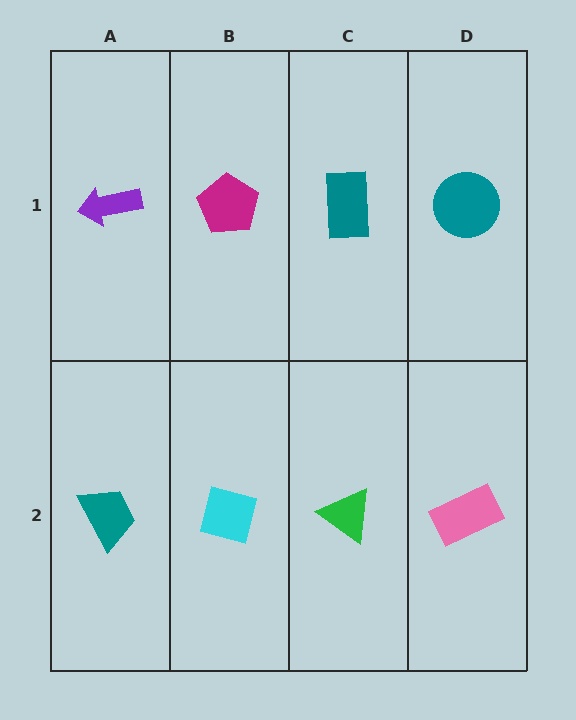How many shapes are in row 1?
4 shapes.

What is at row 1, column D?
A teal circle.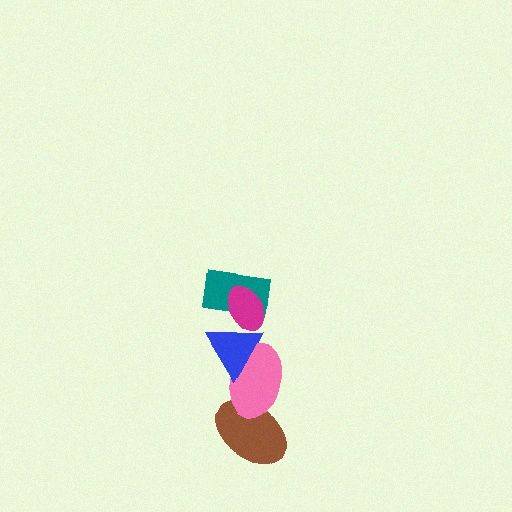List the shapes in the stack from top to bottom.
From top to bottom: the magenta ellipse, the teal rectangle, the blue triangle, the pink ellipse, the brown ellipse.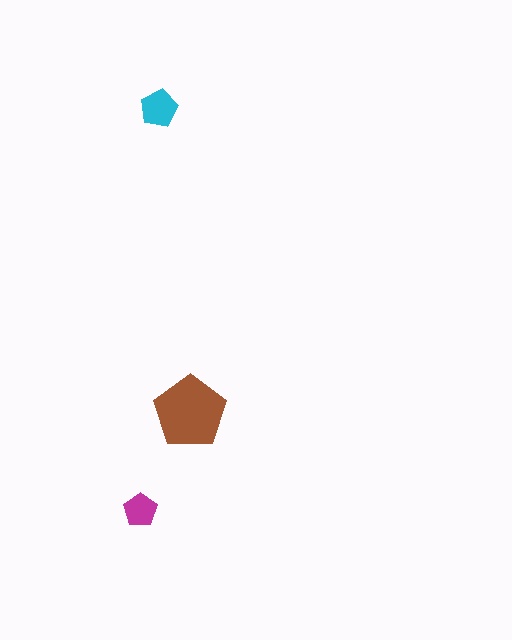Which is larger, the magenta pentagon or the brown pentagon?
The brown one.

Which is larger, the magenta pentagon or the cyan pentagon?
The cyan one.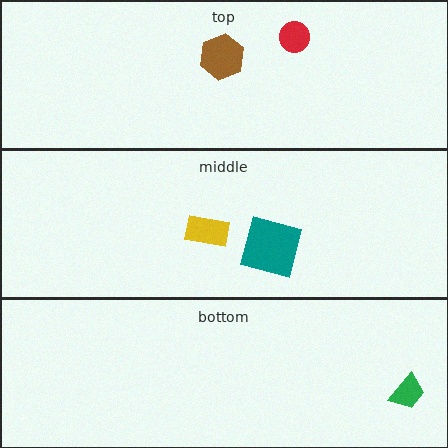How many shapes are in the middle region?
2.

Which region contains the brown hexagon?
The top region.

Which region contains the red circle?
The top region.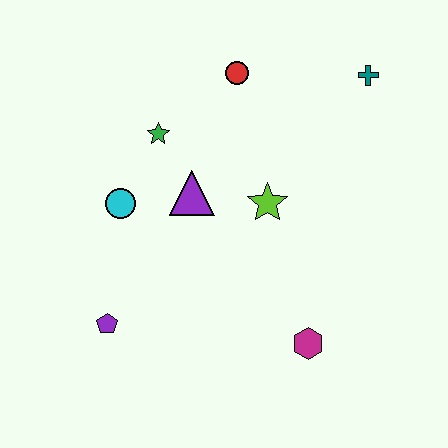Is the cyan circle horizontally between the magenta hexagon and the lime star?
No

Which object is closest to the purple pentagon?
The cyan circle is closest to the purple pentagon.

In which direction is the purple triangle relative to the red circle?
The purple triangle is below the red circle.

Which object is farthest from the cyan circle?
The teal cross is farthest from the cyan circle.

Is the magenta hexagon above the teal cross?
No